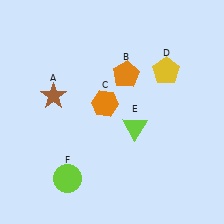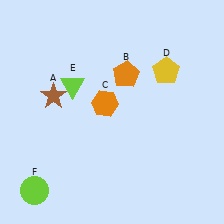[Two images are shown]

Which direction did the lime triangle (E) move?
The lime triangle (E) moved left.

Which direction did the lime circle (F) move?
The lime circle (F) moved left.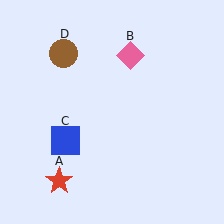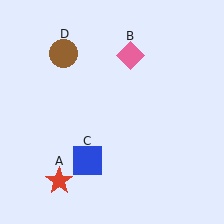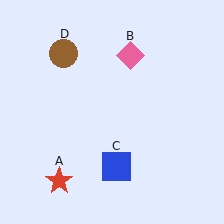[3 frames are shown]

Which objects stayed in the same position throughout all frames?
Red star (object A) and pink diamond (object B) and brown circle (object D) remained stationary.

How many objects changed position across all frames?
1 object changed position: blue square (object C).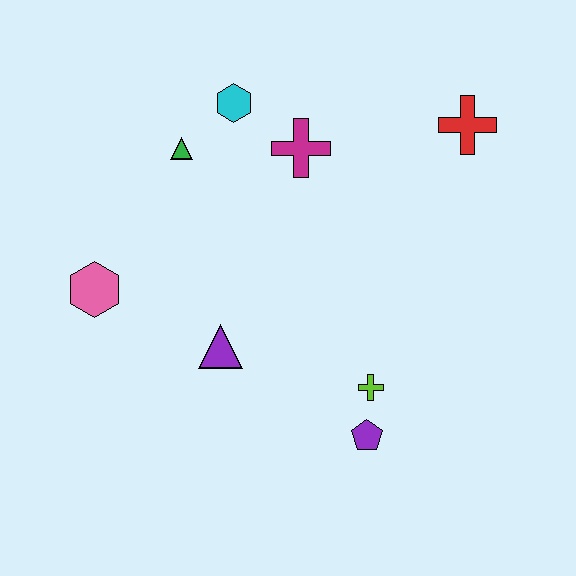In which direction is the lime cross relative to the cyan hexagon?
The lime cross is below the cyan hexagon.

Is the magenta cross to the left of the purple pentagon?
Yes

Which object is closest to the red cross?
The magenta cross is closest to the red cross.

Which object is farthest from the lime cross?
The cyan hexagon is farthest from the lime cross.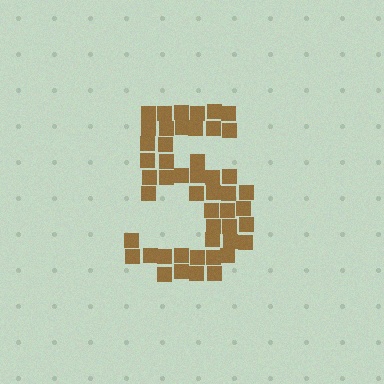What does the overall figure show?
The overall figure shows the digit 5.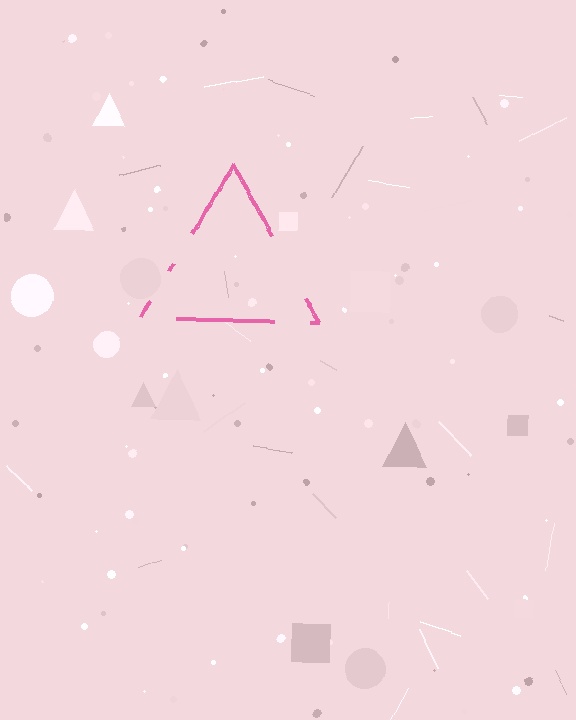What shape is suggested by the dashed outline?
The dashed outline suggests a triangle.